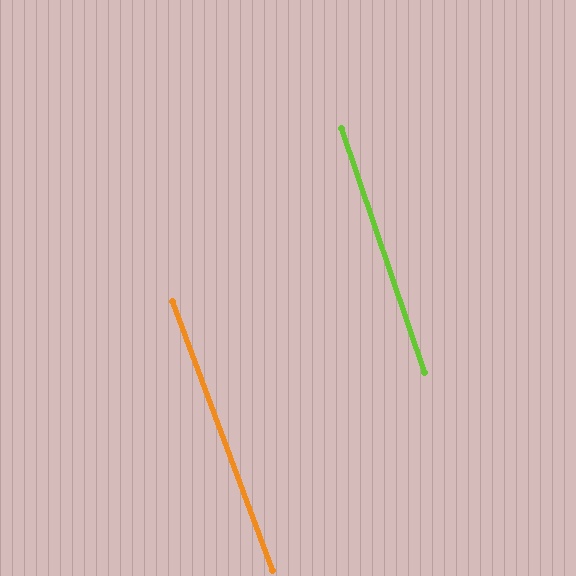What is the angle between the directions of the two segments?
Approximately 2 degrees.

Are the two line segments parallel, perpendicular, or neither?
Parallel — their directions differ by only 1.6°.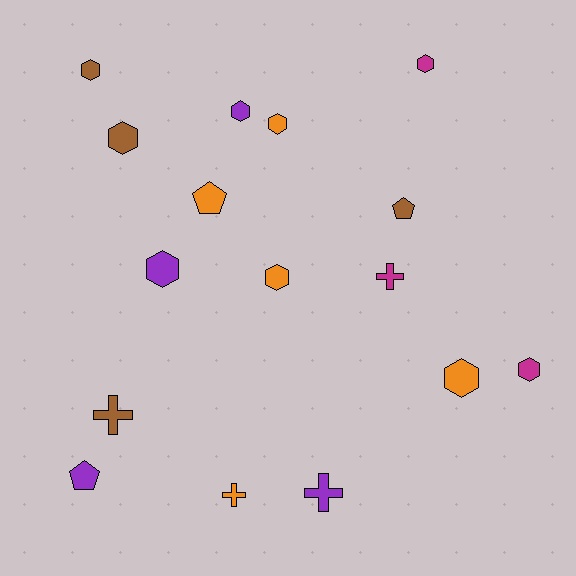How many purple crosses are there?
There is 1 purple cross.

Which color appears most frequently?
Orange, with 5 objects.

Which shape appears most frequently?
Hexagon, with 9 objects.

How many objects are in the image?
There are 16 objects.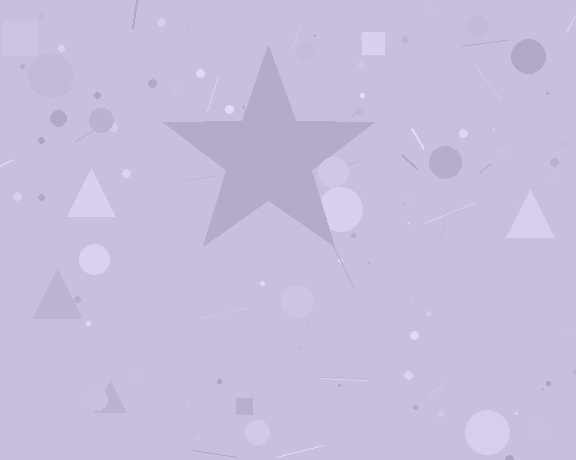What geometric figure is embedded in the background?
A star is embedded in the background.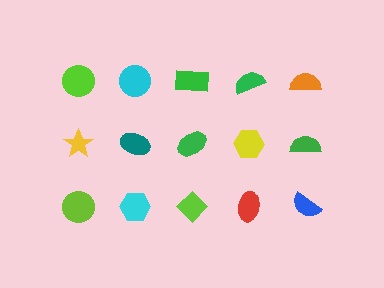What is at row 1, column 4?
A green semicircle.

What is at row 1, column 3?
A green rectangle.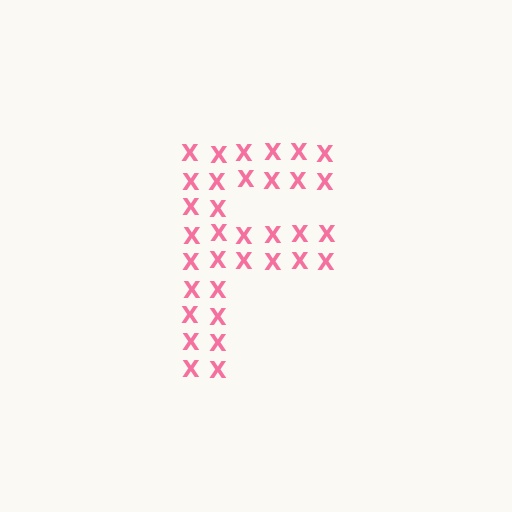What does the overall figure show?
The overall figure shows the letter F.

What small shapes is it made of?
It is made of small letter X's.